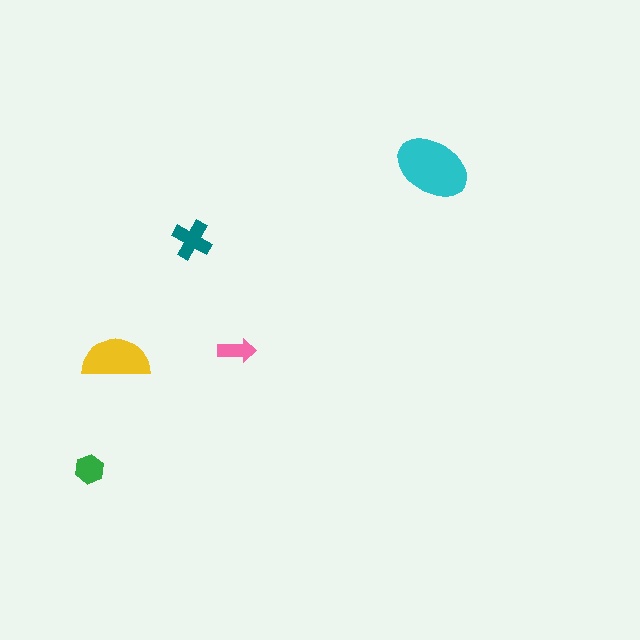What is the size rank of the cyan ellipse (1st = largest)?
1st.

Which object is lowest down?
The green hexagon is bottommost.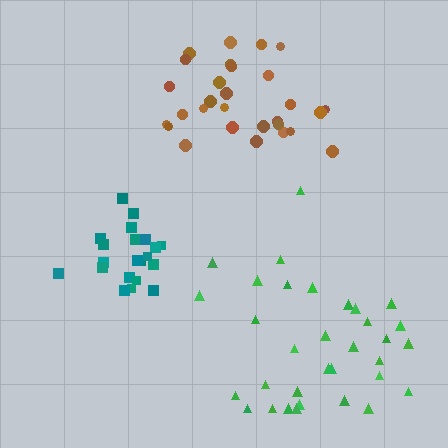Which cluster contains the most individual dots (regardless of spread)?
Green (33).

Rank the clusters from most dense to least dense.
teal, brown, green.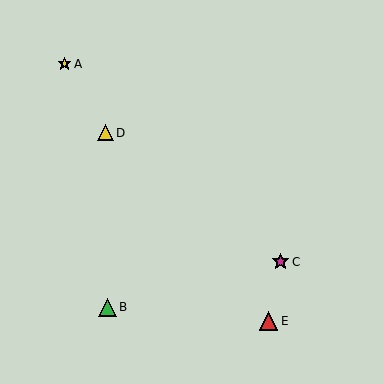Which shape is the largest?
The red triangle (labeled E) is the largest.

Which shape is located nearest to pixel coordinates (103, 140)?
The yellow triangle (labeled D) at (105, 133) is nearest to that location.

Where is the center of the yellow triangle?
The center of the yellow triangle is at (105, 133).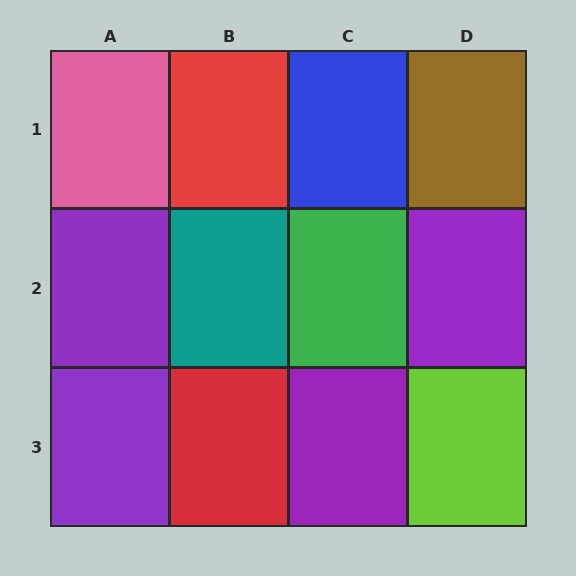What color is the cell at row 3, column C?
Purple.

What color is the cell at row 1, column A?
Pink.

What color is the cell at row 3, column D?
Lime.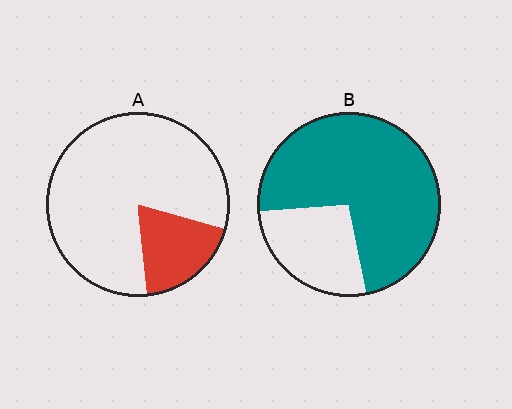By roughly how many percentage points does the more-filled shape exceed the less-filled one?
By roughly 55 percentage points (B over A).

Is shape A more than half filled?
No.